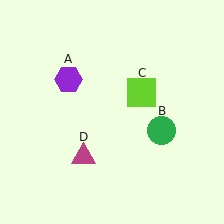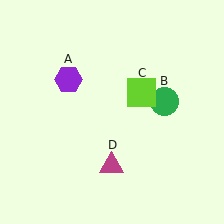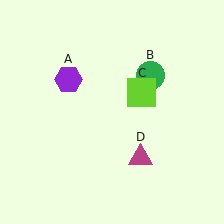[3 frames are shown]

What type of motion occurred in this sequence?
The green circle (object B), magenta triangle (object D) rotated counterclockwise around the center of the scene.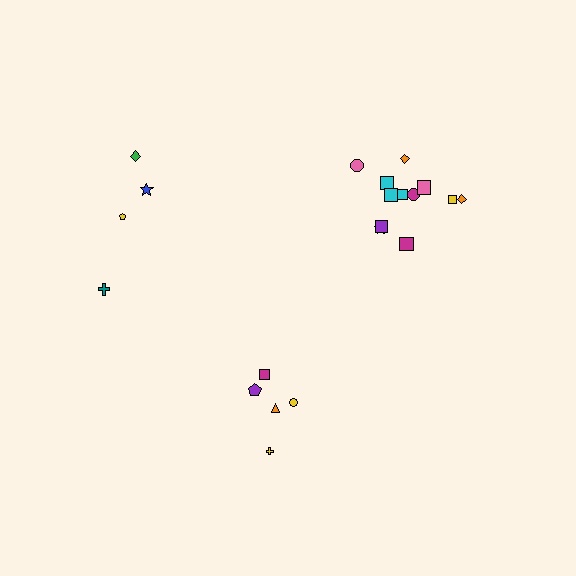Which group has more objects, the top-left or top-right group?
The top-right group.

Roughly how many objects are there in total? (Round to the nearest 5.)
Roughly 20 objects in total.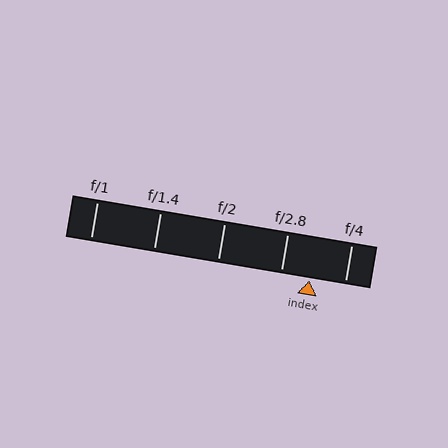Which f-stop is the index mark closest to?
The index mark is closest to f/2.8.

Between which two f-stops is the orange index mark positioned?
The index mark is between f/2.8 and f/4.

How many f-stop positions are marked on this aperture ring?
There are 5 f-stop positions marked.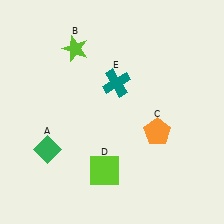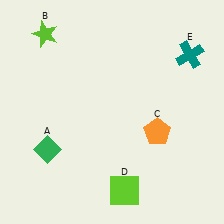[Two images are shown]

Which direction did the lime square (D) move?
The lime square (D) moved down.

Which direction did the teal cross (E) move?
The teal cross (E) moved right.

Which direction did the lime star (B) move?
The lime star (B) moved left.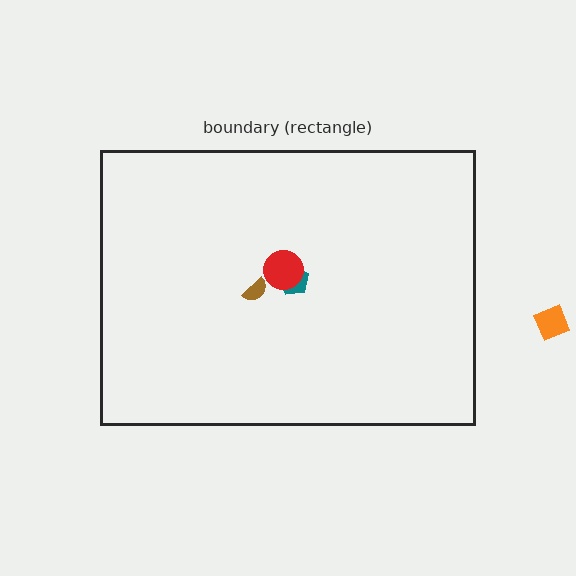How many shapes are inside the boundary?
3 inside, 1 outside.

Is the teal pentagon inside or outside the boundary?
Inside.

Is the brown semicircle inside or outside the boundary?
Inside.